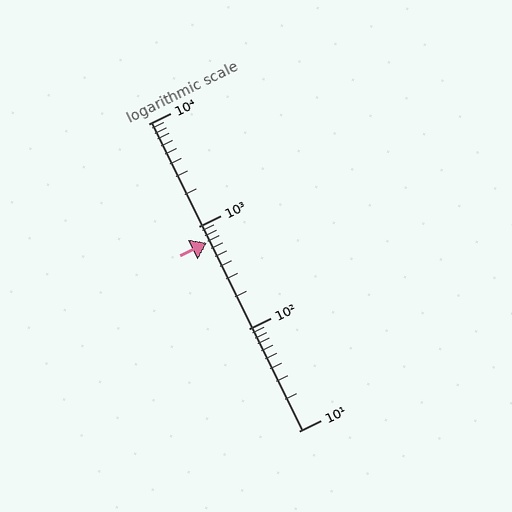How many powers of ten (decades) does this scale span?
The scale spans 3 decades, from 10 to 10000.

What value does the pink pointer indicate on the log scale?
The pointer indicates approximately 690.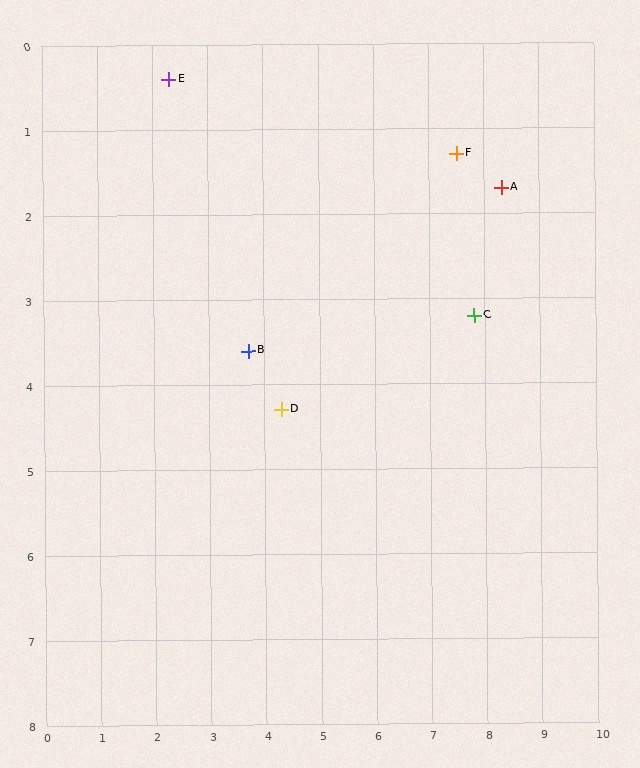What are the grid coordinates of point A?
Point A is at approximately (8.3, 1.7).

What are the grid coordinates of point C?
Point C is at approximately (7.8, 3.2).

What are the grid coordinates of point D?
Point D is at approximately (4.3, 4.3).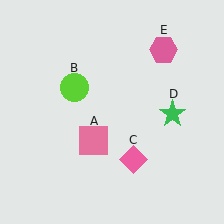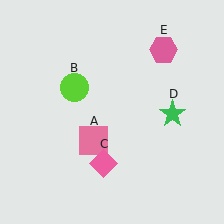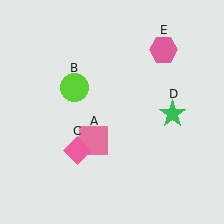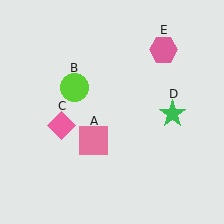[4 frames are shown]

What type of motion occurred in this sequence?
The pink diamond (object C) rotated clockwise around the center of the scene.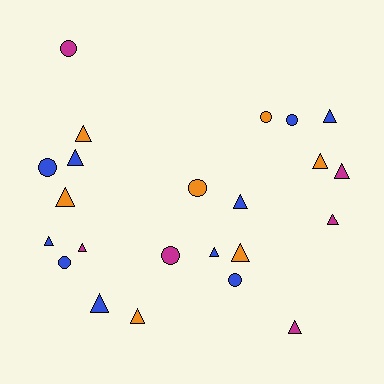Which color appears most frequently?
Blue, with 10 objects.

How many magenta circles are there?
There are 2 magenta circles.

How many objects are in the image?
There are 23 objects.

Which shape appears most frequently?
Triangle, with 15 objects.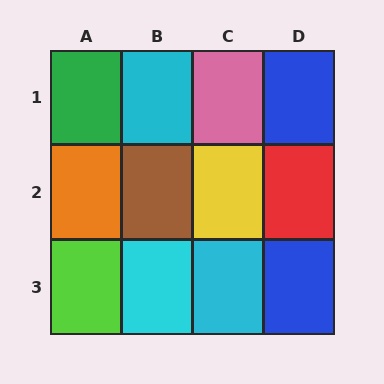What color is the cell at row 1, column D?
Blue.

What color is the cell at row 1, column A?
Green.